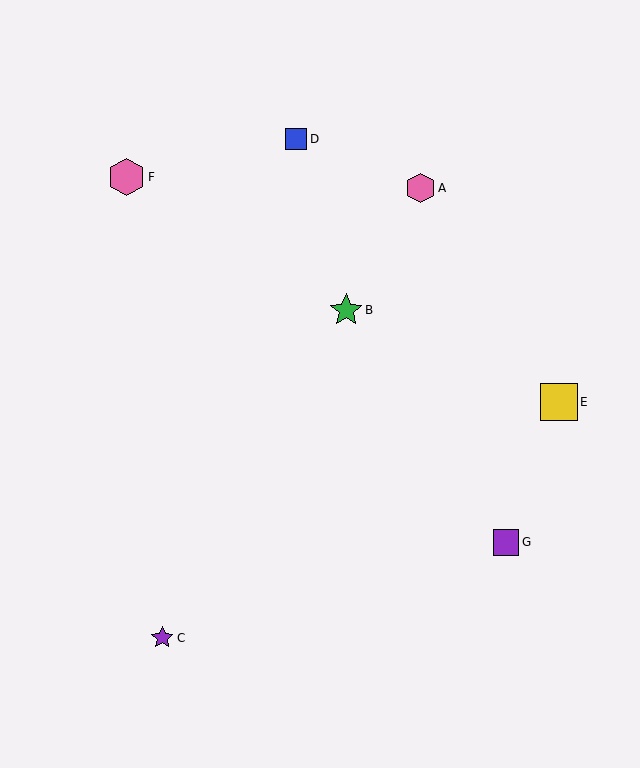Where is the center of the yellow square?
The center of the yellow square is at (559, 402).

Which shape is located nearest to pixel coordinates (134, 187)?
The pink hexagon (labeled F) at (126, 177) is nearest to that location.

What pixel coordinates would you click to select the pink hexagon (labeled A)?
Click at (420, 188) to select the pink hexagon A.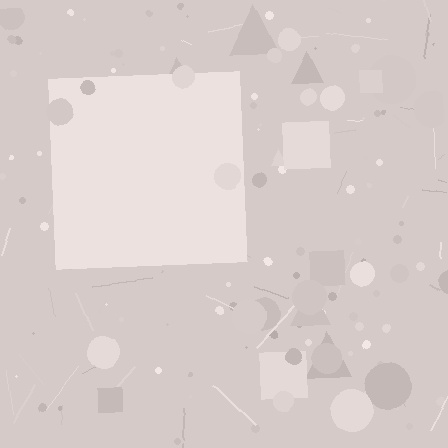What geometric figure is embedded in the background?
A square is embedded in the background.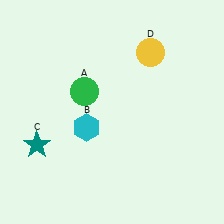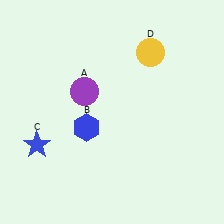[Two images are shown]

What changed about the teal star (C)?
In Image 1, C is teal. In Image 2, it changed to blue.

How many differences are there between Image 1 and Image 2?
There are 3 differences between the two images.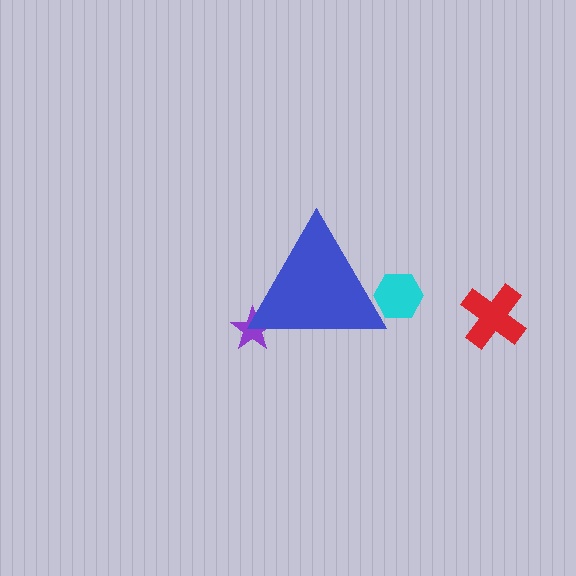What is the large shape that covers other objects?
A blue triangle.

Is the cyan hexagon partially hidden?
Yes, the cyan hexagon is partially hidden behind the blue triangle.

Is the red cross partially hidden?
No, the red cross is fully visible.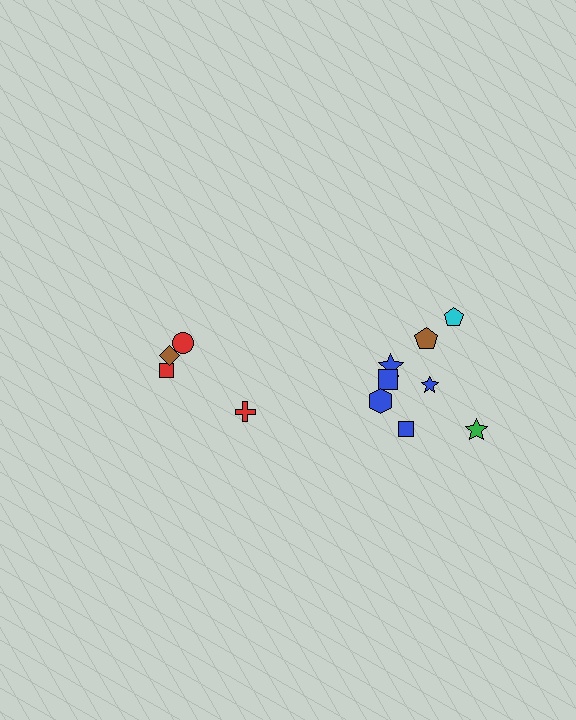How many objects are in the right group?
There are 8 objects.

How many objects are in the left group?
There are 4 objects.